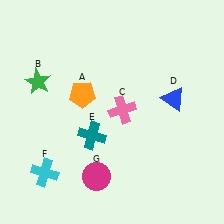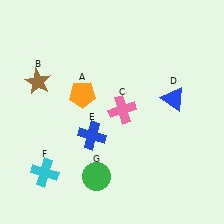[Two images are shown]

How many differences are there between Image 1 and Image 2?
There are 3 differences between the two images.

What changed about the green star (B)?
In Image 1, B is green. In Image 2, it changed to brown.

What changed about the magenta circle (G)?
In Image 1, G is magenta. In Image 2, it changed to green.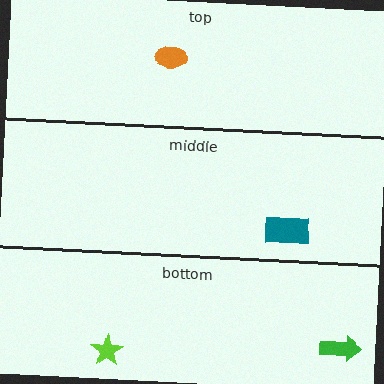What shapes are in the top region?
The orange ellipse.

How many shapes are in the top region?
1.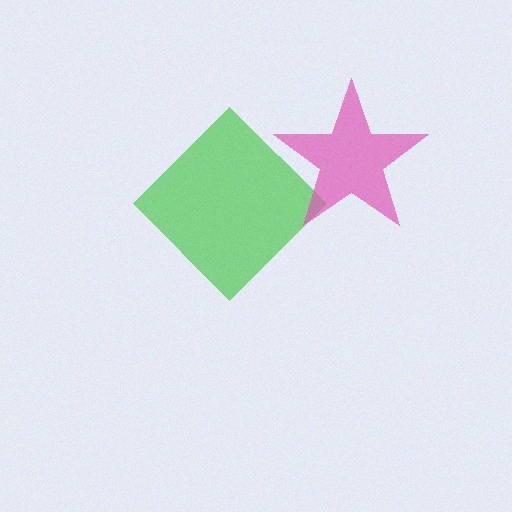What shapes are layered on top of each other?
The layered shapes are: a green diamond, a pink star.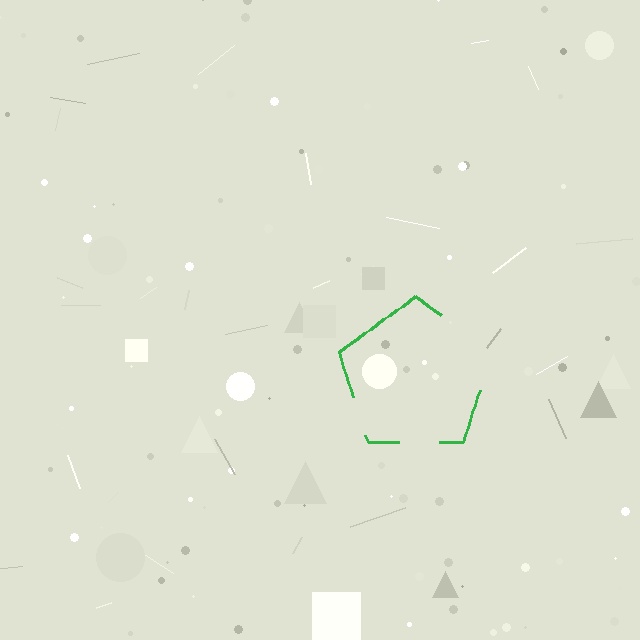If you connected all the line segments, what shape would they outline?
They would outline a pentagon.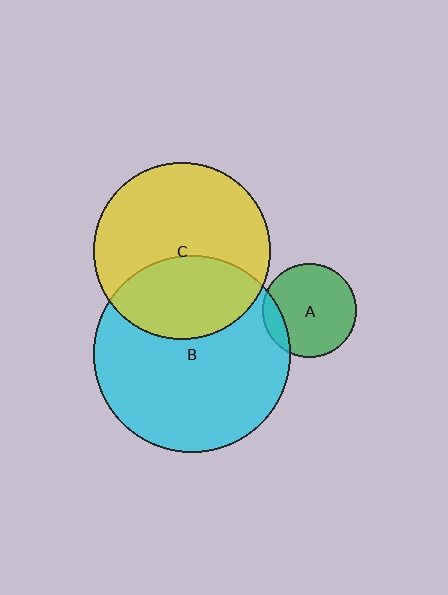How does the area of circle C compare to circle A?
Approximately 3.5 times.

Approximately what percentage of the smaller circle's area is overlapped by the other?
Approximately 15%.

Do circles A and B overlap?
Yes.